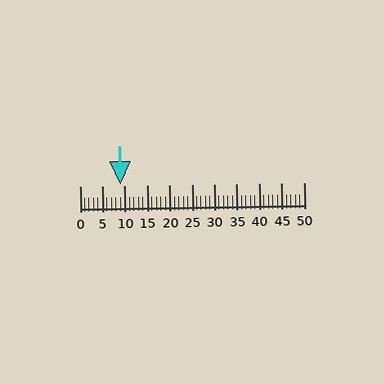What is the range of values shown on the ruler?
The ruler shows values from 0 to 50.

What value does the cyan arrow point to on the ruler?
The cyan arrow points to approximately 9.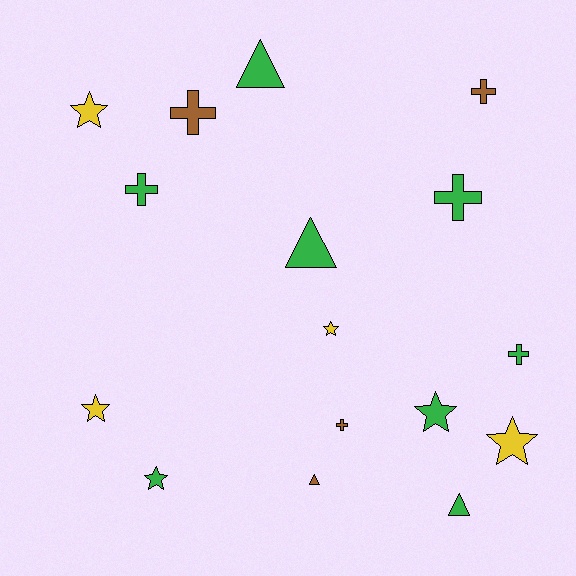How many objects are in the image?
There are 16 objects.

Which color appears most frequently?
Green, with 8 objects.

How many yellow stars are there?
There are 4 yellow stars.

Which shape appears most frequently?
Star, with 6 objects.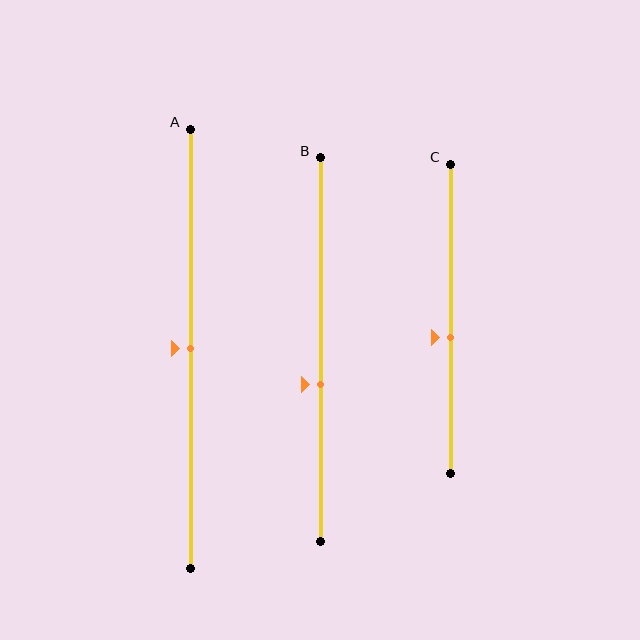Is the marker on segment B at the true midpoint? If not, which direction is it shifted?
No, the marker on segment B is shifted downward by about 9% of the segment length.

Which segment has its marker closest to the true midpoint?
Segment A has its marker closest to the true midpoint.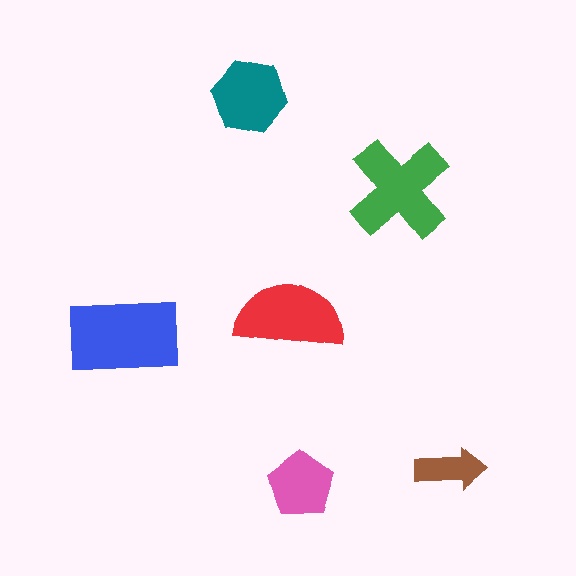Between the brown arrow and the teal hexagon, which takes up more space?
The teal hexagon.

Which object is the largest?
The blue rectangle.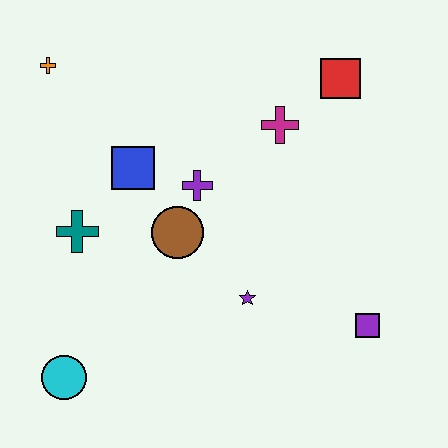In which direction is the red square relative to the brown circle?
The red square is to the right of the brown circle.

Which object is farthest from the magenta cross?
The cyan circle is farthest from the magenta cross.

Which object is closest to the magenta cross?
The red square is closest to the magenta cross.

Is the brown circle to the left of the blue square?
No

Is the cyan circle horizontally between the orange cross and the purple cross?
Yes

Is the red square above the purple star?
Yes